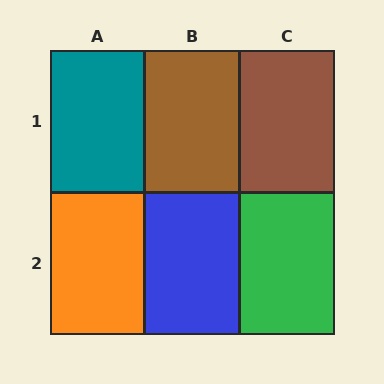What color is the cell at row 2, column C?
Green.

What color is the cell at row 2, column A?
Orange.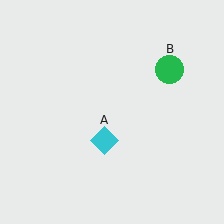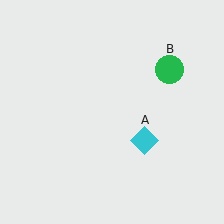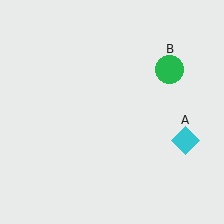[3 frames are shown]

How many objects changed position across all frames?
1 object changed position: cyan diamond (object A).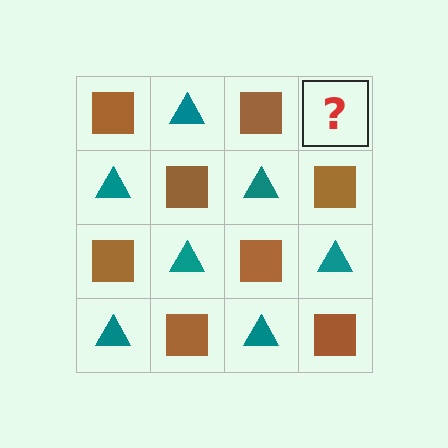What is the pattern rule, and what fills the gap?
The rule is that it alternates brown square and teal triangle in a checkerboard pattern. The gap should be filled with a teal triangle.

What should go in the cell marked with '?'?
The missing cell should contain a teal triangle.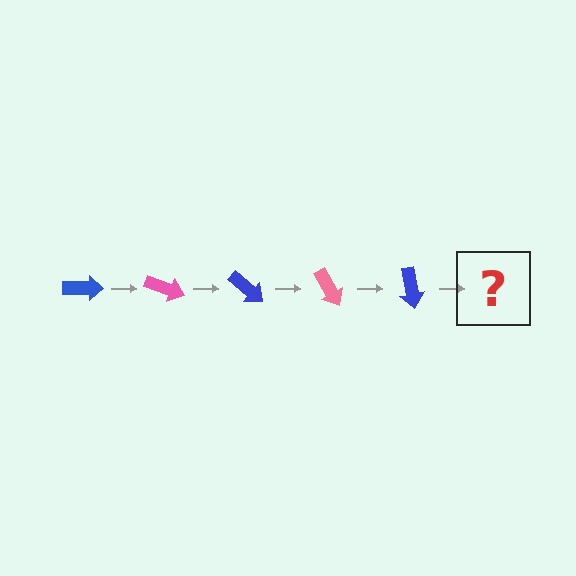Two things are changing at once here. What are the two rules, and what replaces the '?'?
The two rules are that it rotates 20 degrees each step and the color cycles through blue and pink. The '?' should be a pink arrow, rotated 100 degrees from the start.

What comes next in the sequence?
The next element should be a pink arrow, rotated 100 degrees from the start.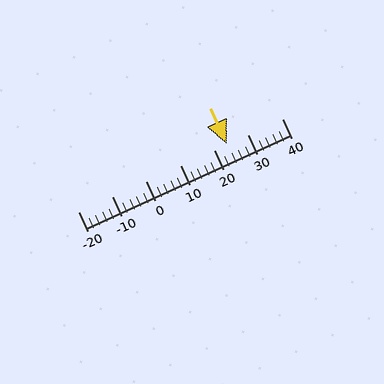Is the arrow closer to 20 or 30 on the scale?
The arrow is closer to 20.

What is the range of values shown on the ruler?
The ruler shows values from -20 to 40.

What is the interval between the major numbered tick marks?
The major tick marks are spaced 10 units apart.